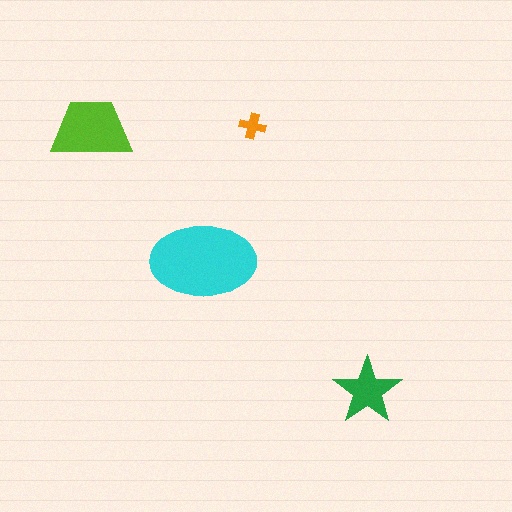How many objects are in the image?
There are 4 objects in the image.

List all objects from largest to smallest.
The cyan ellipse, the lime trapezoid, the green star, the orange cross.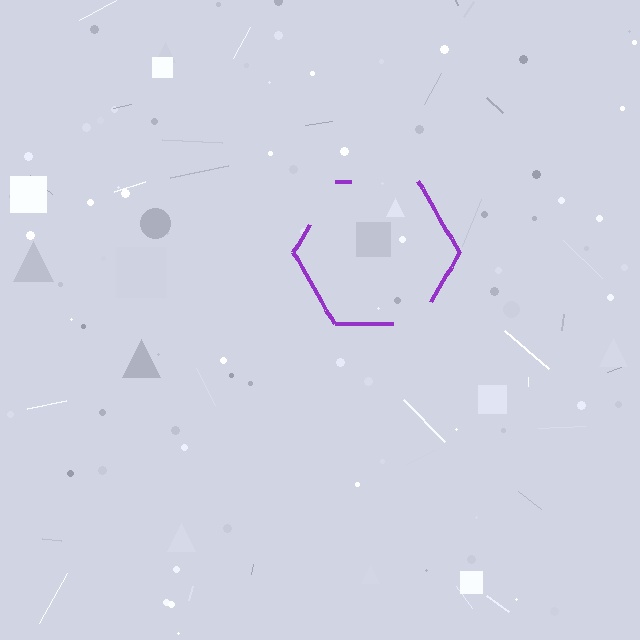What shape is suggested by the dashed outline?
The dashed outline suggests a hexagon.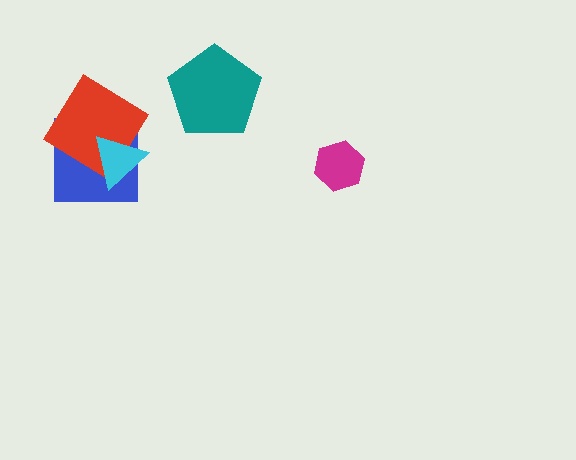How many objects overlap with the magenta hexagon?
0 objects overlap with the magenta hexagon.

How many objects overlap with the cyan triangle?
2 objects overlap with the cyan triangle.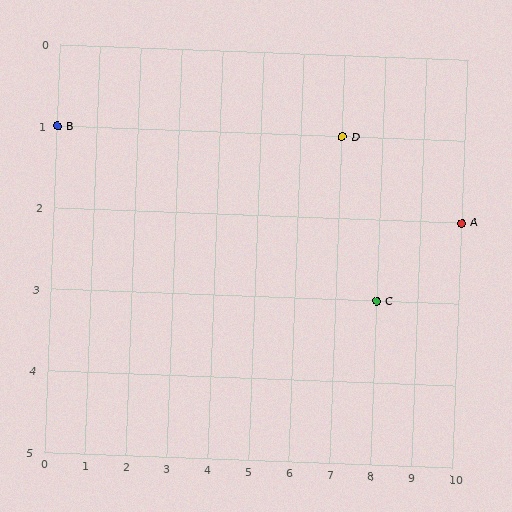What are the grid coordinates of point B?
Point B is at grid coordinates (0, 1).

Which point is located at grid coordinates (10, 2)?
Point A is at (10, 2).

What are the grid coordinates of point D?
Point D is at grid coordinates (7, 1).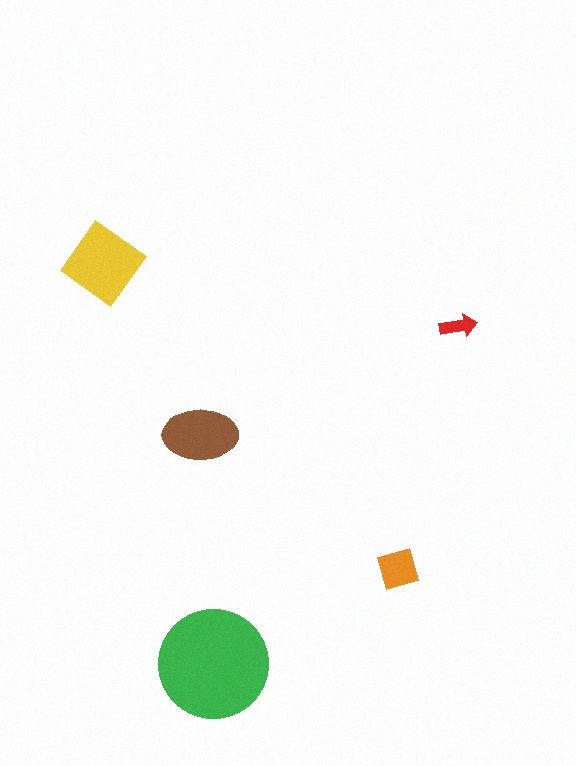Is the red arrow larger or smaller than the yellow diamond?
Smaller.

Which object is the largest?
The green circle.